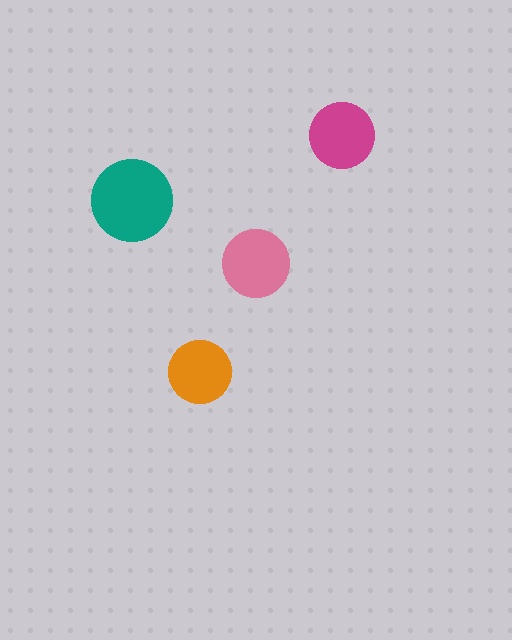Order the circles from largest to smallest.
the teal one, the pink one, the magenta one, the orange one.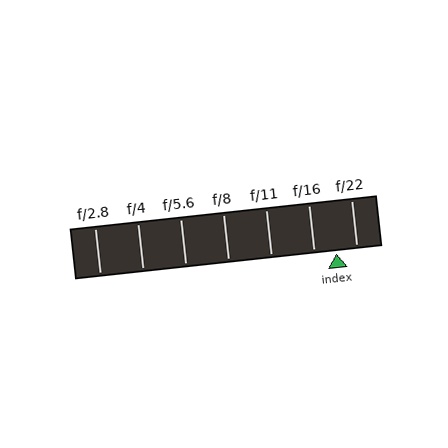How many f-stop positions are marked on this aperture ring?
There are 7 f-stop positions marked.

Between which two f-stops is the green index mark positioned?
The index mark is between f/16 and f/22.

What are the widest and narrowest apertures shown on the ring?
The widest aperture shown is f/2.8 and the narrowest is f/22.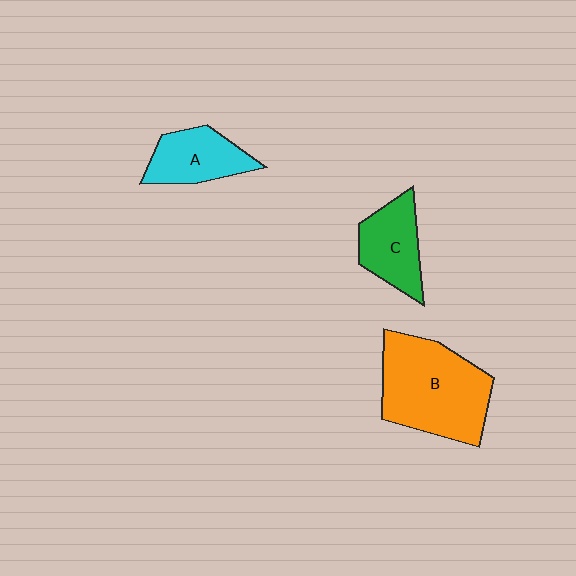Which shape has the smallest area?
Shape A (cyan).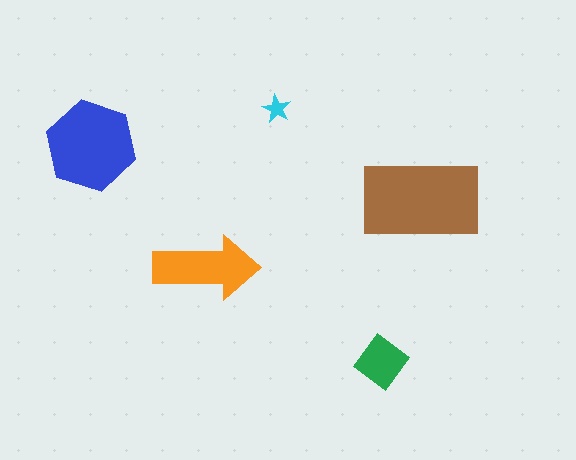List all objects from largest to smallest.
The brown rectangle, the blue hexagon, the orange arrow, the green diamond, the cyan star.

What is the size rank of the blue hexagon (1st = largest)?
2nd.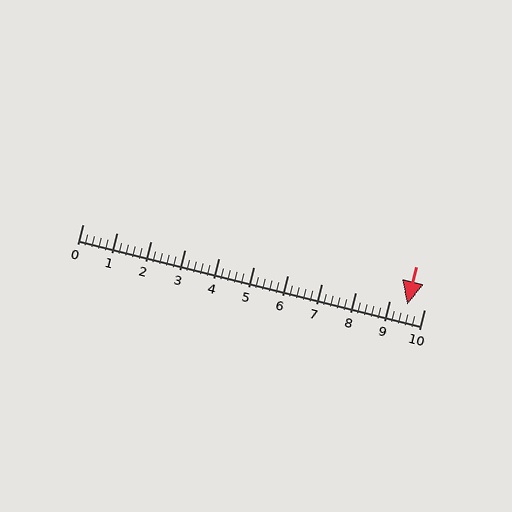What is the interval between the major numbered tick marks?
The major tick marks are spaced 1 units apart.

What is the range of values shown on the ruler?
The ruler shows values from 0 to 10.